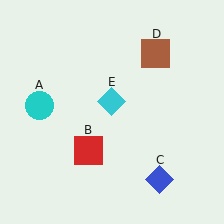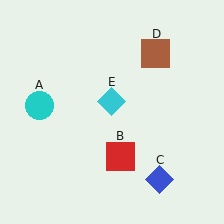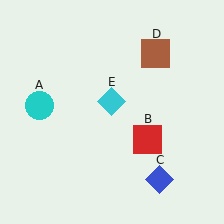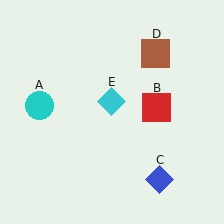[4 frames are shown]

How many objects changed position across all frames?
1 object changed position: red square (object B).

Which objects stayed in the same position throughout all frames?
Cyan circle (object A) and blue diamond (object C) and brown square (object D) and cyan diamond (object E) remained stationary.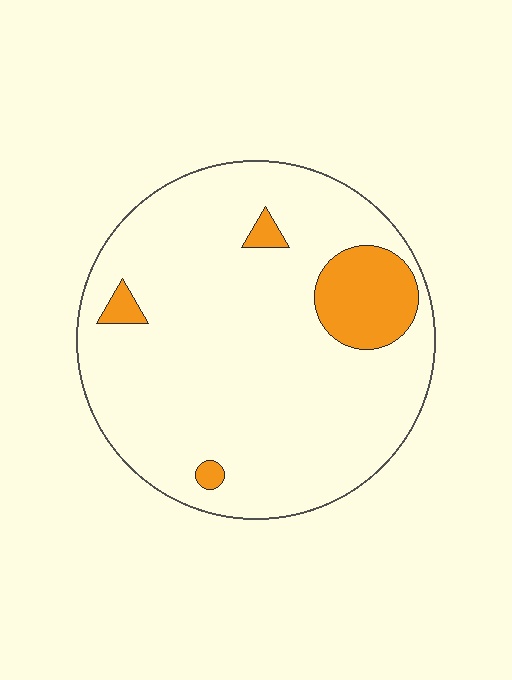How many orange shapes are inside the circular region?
4.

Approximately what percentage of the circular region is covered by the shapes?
Approximately 10%.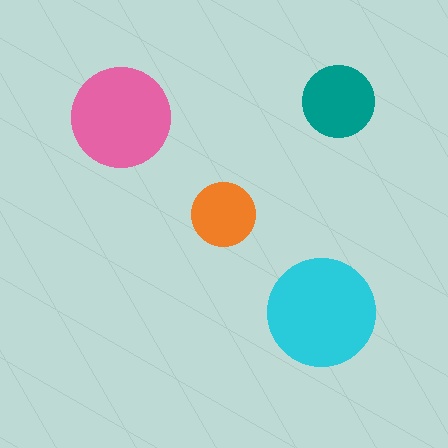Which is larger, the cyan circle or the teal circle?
The cyan one.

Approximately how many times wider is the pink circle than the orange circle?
About 1.5 times wider.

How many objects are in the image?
There are 4 objects in the image.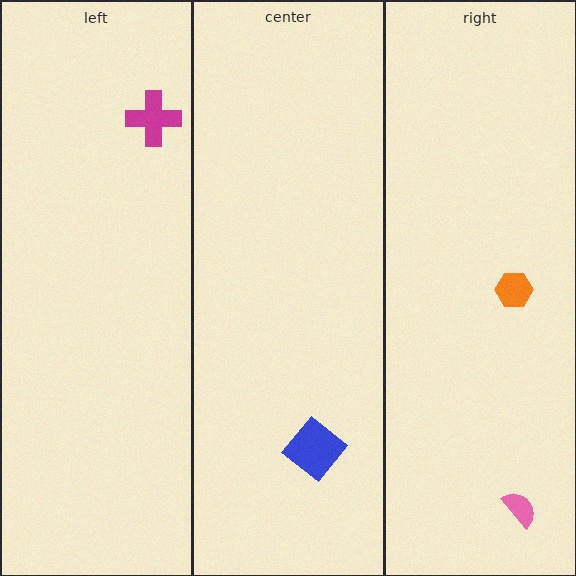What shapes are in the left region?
The magenta cross.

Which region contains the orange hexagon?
The right region.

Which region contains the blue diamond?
The center region.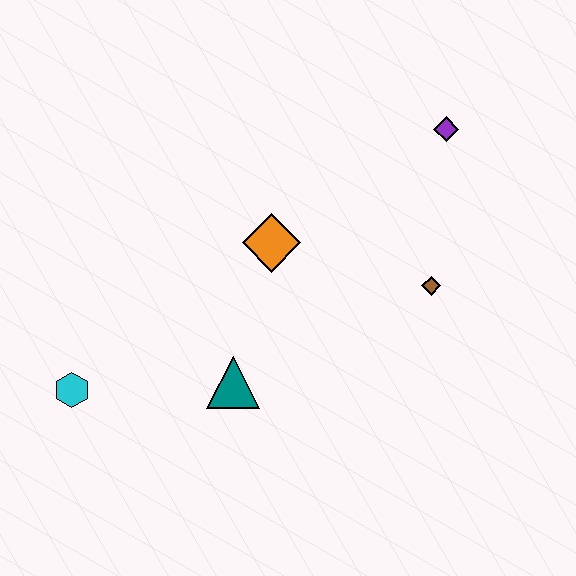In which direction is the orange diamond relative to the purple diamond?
The orange diamond is to the left of the purple diamond.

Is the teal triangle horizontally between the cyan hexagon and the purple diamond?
Yes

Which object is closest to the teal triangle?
The orange diamond is closest to the teal triangle.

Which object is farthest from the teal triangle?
The purple diamond is farthest from the teal triangle.